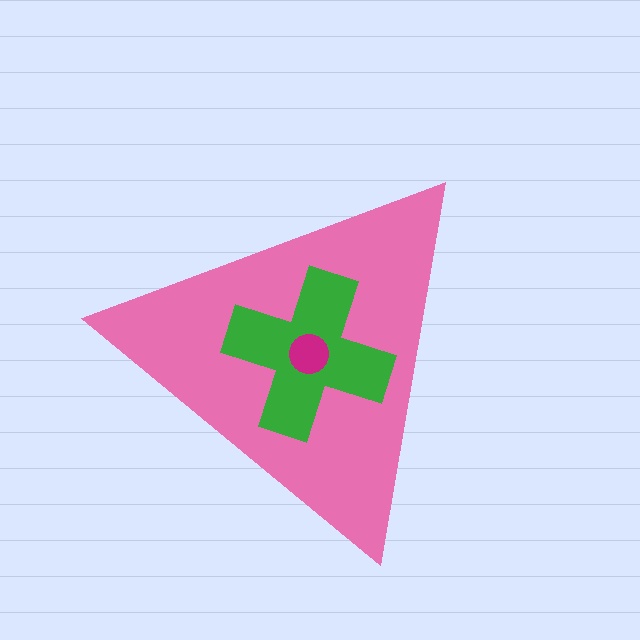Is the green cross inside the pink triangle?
Yes.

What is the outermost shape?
The pink triangle.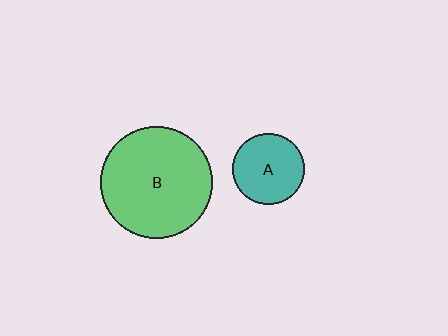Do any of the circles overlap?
No, none of the circles overlap.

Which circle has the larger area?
Circle B (green).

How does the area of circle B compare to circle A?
Approximately 2.4 times.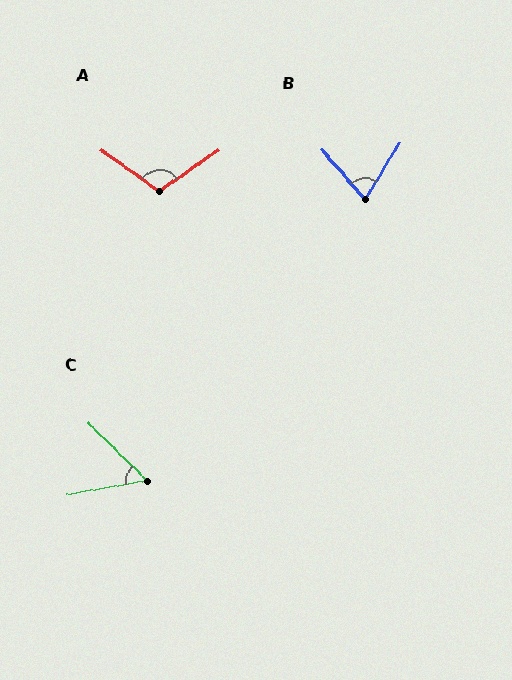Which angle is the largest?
A, at approximately 109 degrees.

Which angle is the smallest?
C, at approximately 54 degrees.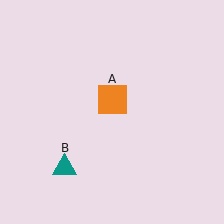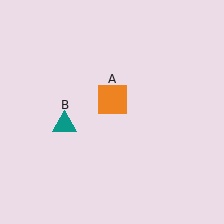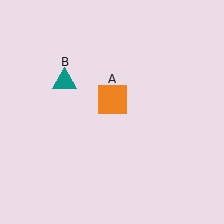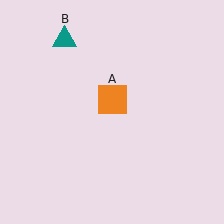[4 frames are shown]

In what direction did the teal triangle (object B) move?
The teal triangle (object B) moved up.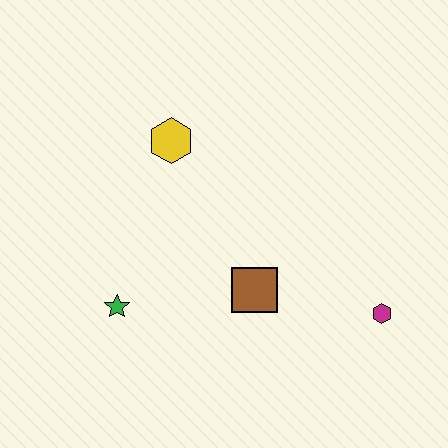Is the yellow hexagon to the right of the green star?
Yes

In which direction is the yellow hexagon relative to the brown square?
The yellow hexagon is above the brown square.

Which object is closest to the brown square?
The magenta hexagon is closest to the brown square.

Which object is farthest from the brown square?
The yellow hexagon is farthest from the brown square.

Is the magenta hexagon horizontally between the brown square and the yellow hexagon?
No